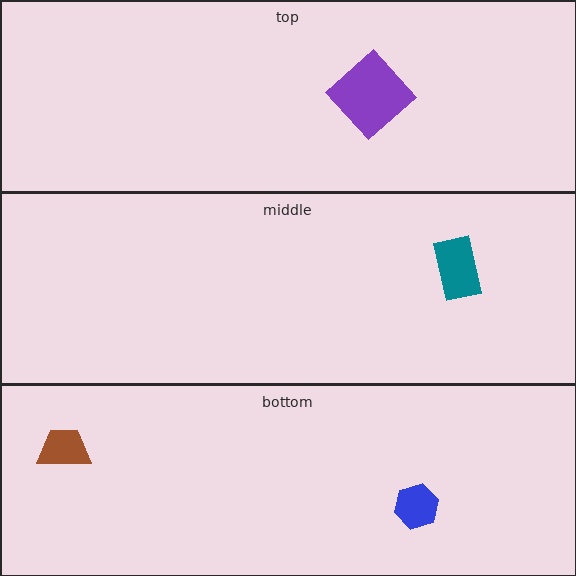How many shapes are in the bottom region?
2.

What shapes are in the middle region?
The teal rectangle.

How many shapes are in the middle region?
1.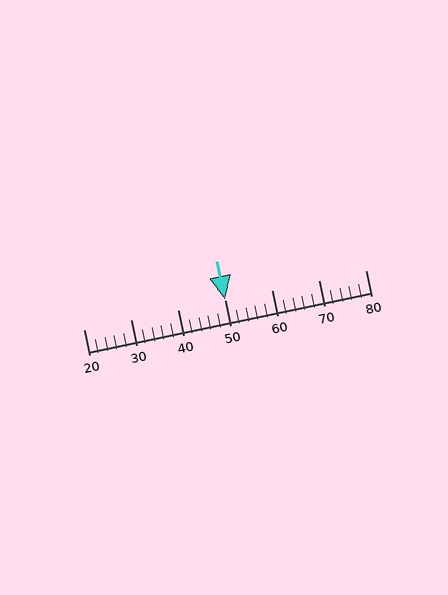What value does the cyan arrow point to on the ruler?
The cyan arrow points to approximately 50.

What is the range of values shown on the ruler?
The ruler shows values from 20 to 80.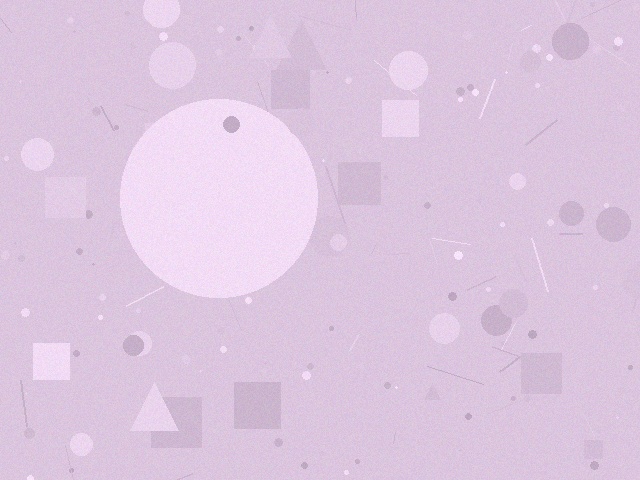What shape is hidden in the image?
A circle is hidden in the image.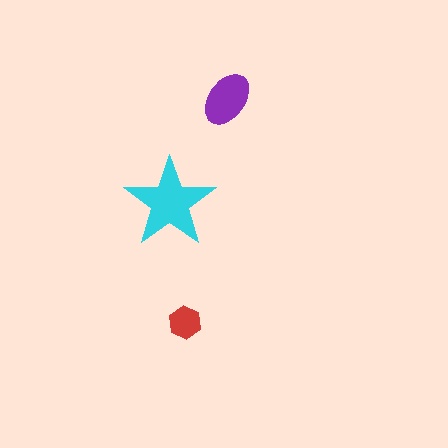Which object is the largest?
The cyan star.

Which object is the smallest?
The red hexagon.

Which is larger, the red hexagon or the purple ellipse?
The purple ellipse.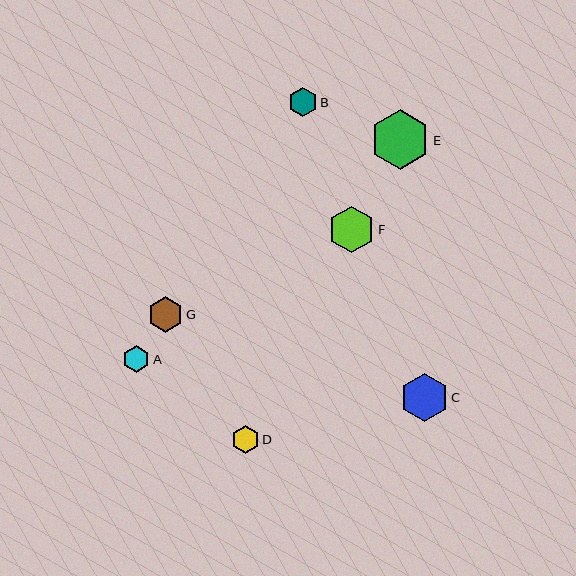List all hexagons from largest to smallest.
From largest to smallest: E, C, F, G, B, D, A.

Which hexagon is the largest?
Hexagon E is the largest with a size of approximately 59 pixels.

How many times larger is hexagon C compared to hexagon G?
Hexagon C is approximately 1.3 times the size of hexagon G.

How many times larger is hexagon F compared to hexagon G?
Hexagon F is approximately 1.3 times the size of hexagon G.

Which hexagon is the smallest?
Hexagon A is the smallest with a size of approximately 27 pixels.